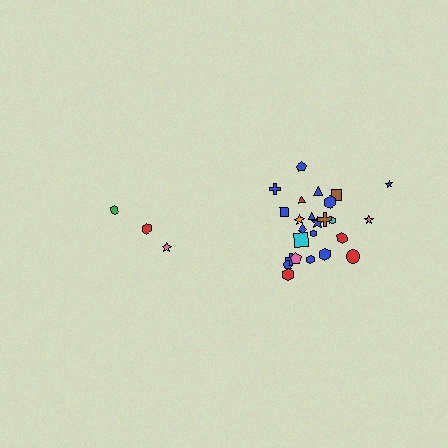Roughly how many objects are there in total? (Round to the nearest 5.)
Roughly 30 objects in total.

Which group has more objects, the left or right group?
The right group.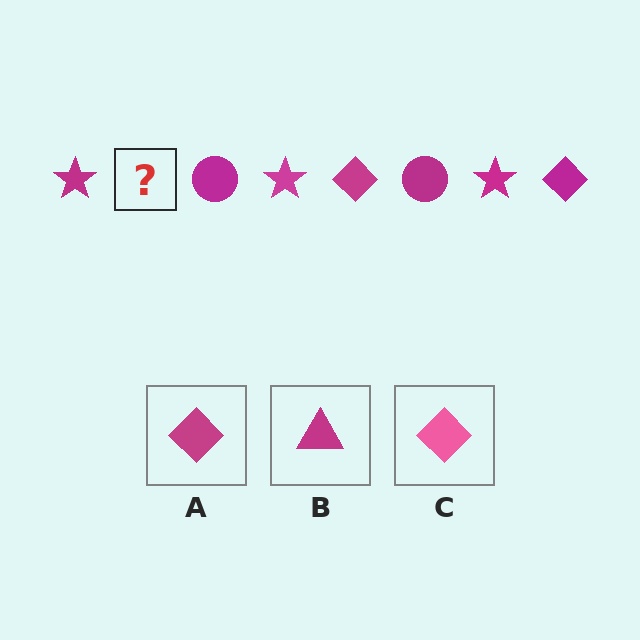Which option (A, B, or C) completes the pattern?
A.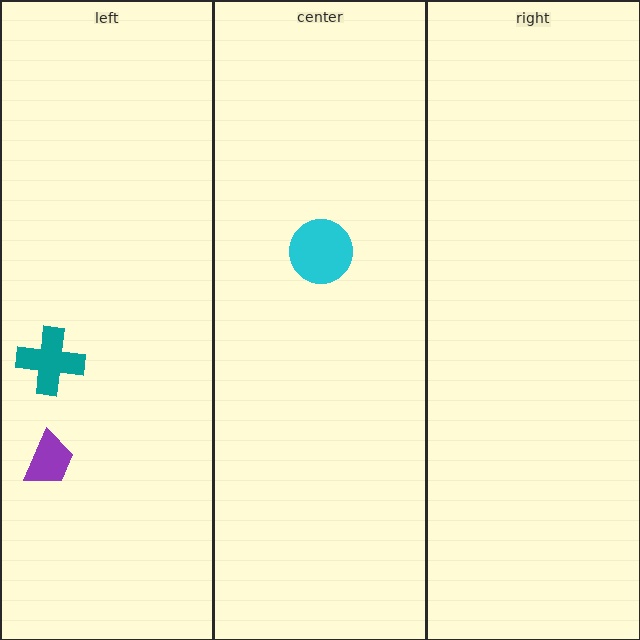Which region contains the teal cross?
The left region.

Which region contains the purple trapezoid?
The left region.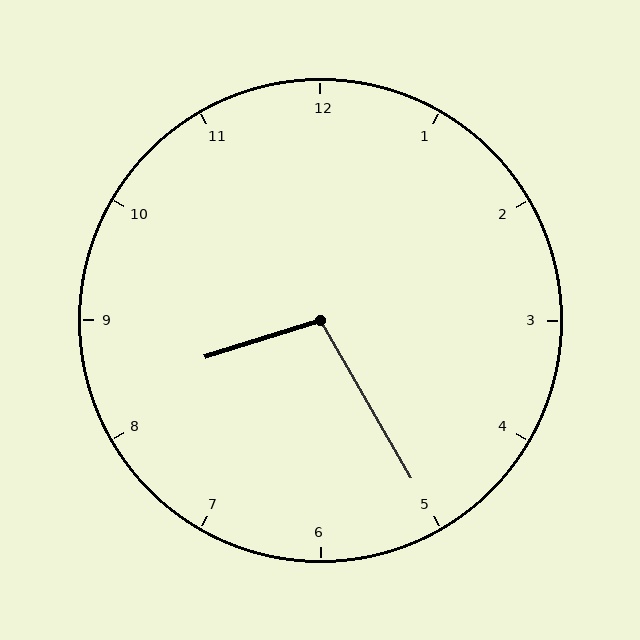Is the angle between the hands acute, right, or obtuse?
It is obtuse.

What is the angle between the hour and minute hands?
Approximately 102 degrees.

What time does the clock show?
8:25.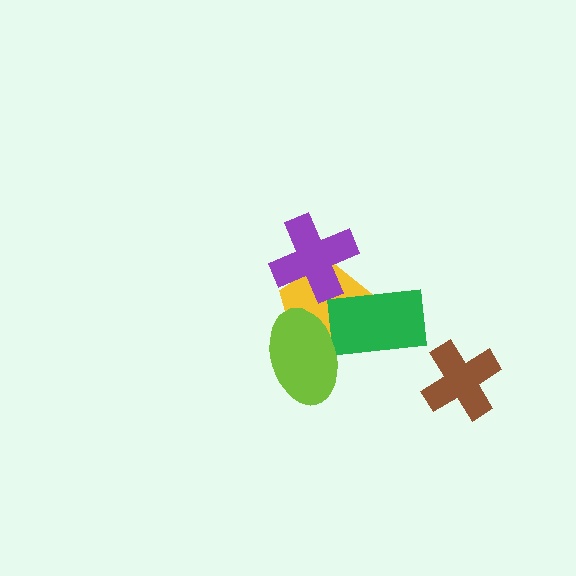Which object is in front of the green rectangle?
The lime ellipse is in front of the green rectangle.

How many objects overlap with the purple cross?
1 object overlaps with the purple cross.